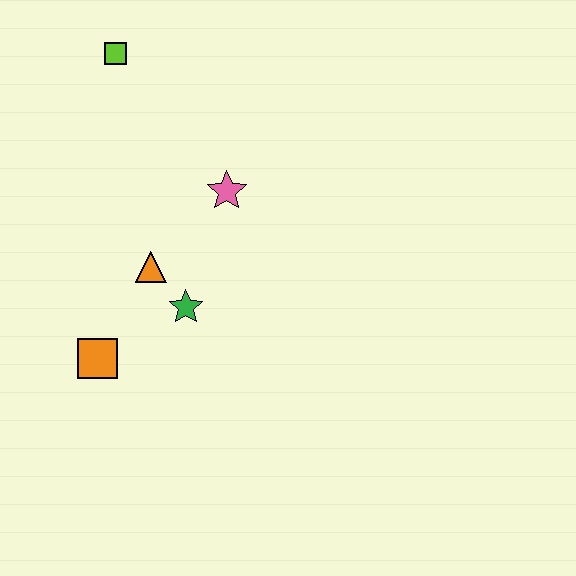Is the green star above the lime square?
No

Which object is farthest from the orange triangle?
The lime square is farthest from the orange triangle.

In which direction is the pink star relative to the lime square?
The pink star is below the lime square.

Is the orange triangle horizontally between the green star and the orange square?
Yes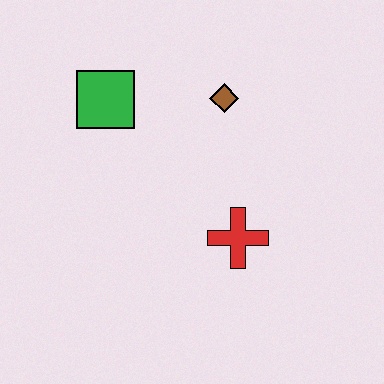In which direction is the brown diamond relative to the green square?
The brown diamond is to the right of the green square.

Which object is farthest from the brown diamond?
The red cross is farthest from the brown diamond.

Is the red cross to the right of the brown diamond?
Yes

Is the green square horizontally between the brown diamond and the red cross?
No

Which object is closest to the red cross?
The brown diamond is closest to the red cross.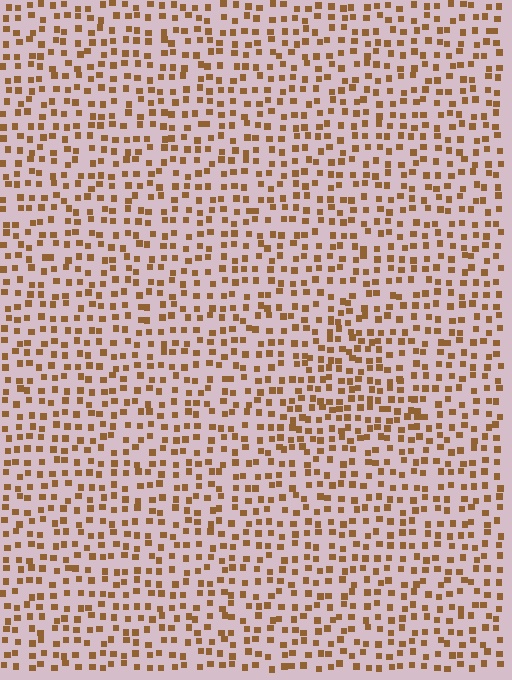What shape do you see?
I see a triangle.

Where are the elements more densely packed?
The elements are more densely packed inside the triangle boundary.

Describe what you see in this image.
The image contains small brown elements arranged at two different densities. A triangle-shaped region is visible where the elements are more densely packed than the surrounding area.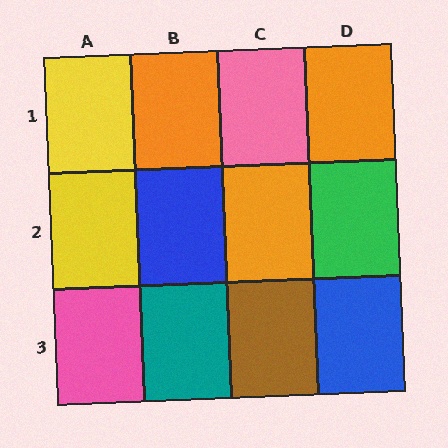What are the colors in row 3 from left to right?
Pink, teal, brown, blue.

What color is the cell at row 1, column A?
Yellow.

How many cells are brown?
1 cell is brown.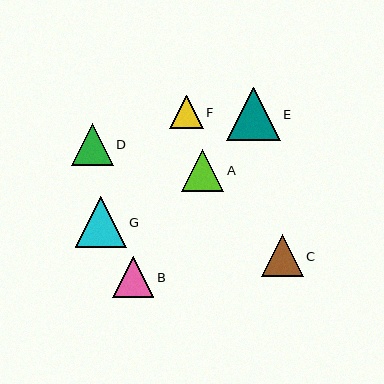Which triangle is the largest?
Triangle E is the largest with a size of approximately 53 pixels.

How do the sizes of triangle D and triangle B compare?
Triangle D and triangle B are approximately the same size.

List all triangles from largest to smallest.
From largest to smallest: E, G, A, C, D, B, F.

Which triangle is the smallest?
Triangle F is the smallest with a size of approximately 34 pixels.